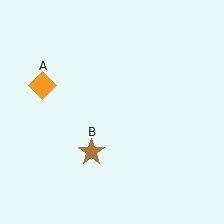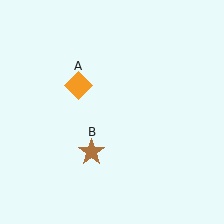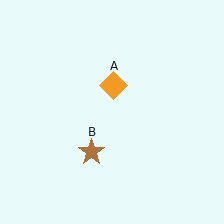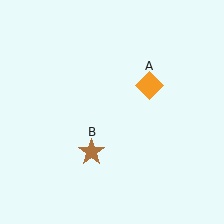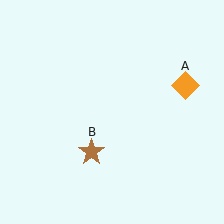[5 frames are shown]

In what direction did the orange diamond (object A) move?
The orange diamond (object A) moved right.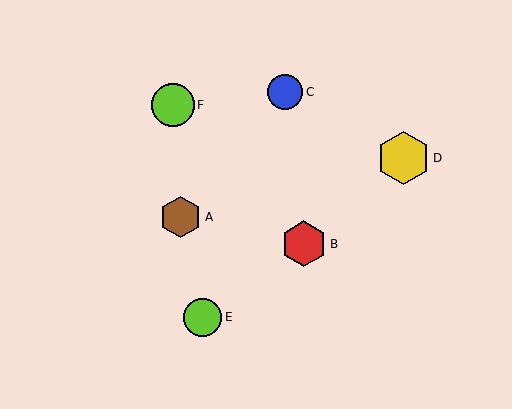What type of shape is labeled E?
Shape E is a lime circle.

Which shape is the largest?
The yellow hexagon (labeled D) is the largest.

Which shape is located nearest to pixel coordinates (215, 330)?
The lime circle (labeled E) at (203, 317) is nearest to that location.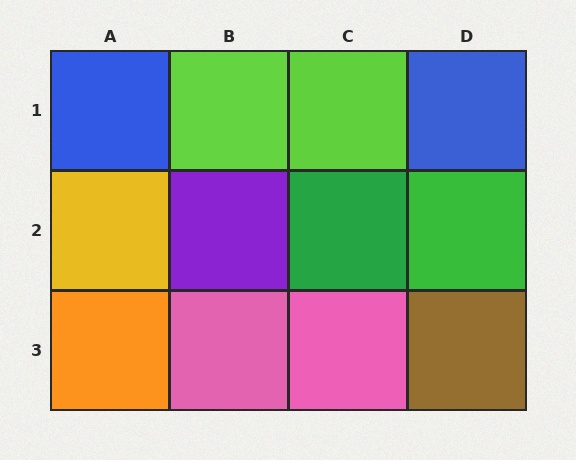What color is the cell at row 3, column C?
Pink.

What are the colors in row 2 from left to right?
Yellow, purple, green, green.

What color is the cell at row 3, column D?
Brown.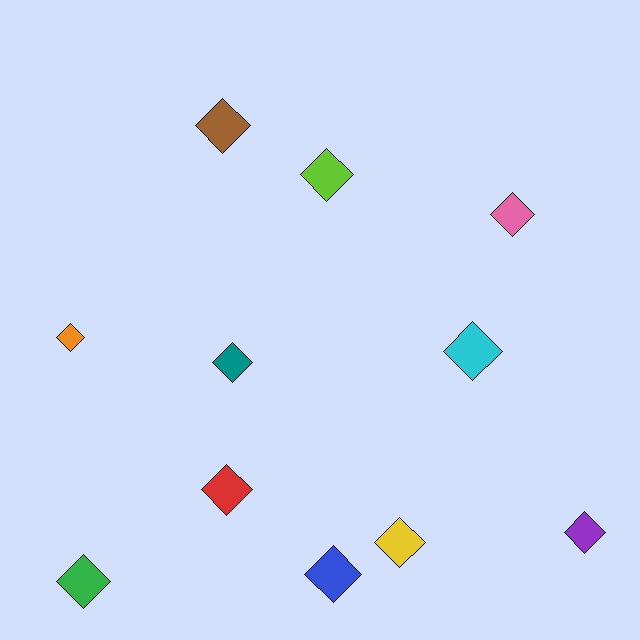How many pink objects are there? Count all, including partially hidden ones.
There is 1 pink object.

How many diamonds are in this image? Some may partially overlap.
There are 11 diamonds.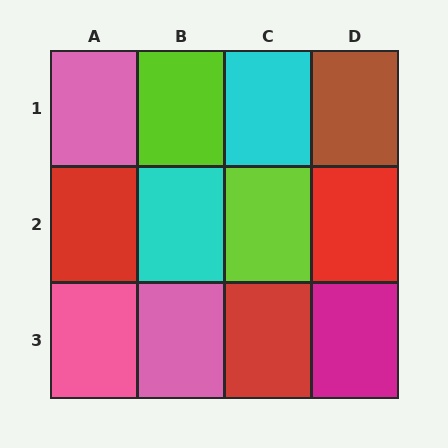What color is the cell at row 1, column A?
Pink.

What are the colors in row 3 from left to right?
Pink, pink, red, magenta.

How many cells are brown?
1 cell is brown.